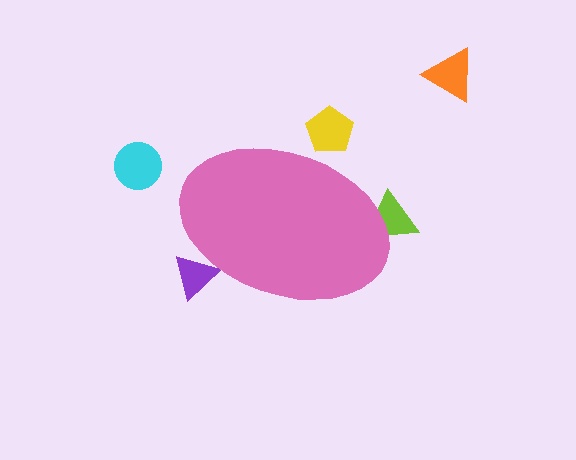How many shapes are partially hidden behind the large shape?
3 shapes are partially hidden.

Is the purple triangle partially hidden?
Yes, the purple triangle is partially hidden behind the pink ellipse.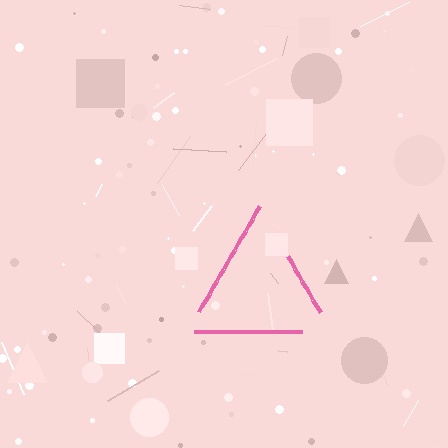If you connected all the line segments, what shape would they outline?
They would outline a triangle.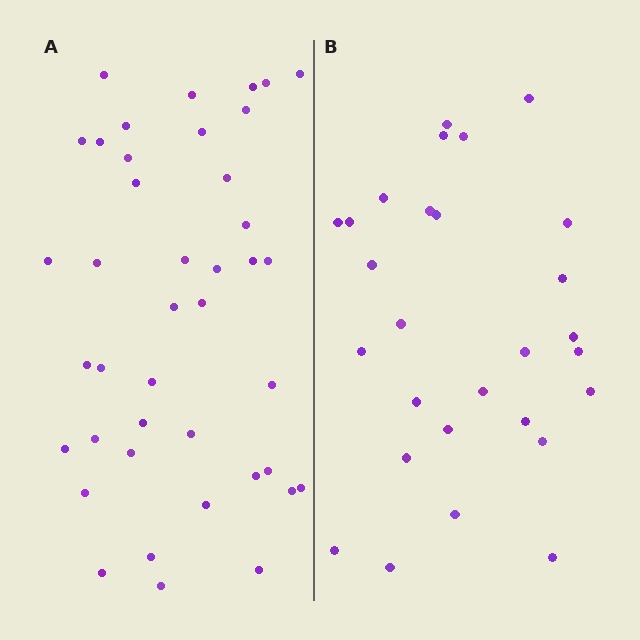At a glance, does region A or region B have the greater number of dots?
Region A (the left region) has more dots.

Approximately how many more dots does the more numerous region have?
Region A has approximately 15 more dots than region B.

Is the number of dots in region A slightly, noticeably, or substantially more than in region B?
Region A has substantially more. The ratio is roughly 1.5 to 1.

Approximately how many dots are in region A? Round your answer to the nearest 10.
About 40 dots. (The exact count is 41, which rounds to 40.)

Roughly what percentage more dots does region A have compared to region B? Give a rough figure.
About 45% more.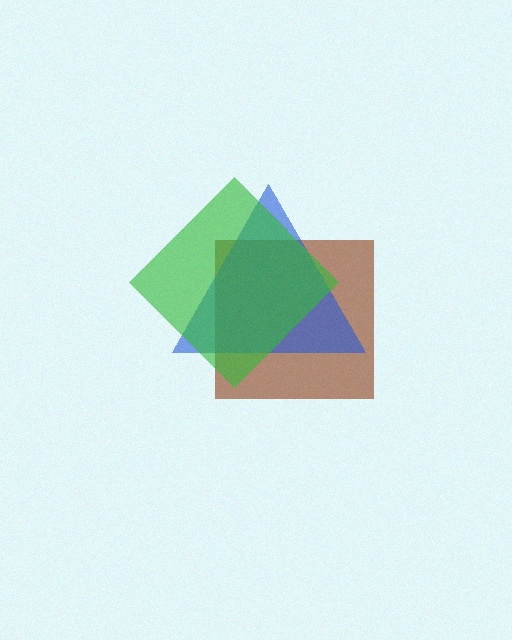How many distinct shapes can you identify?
There are 3 distinct shapes: a brown square, a blue triangle, a green diamond.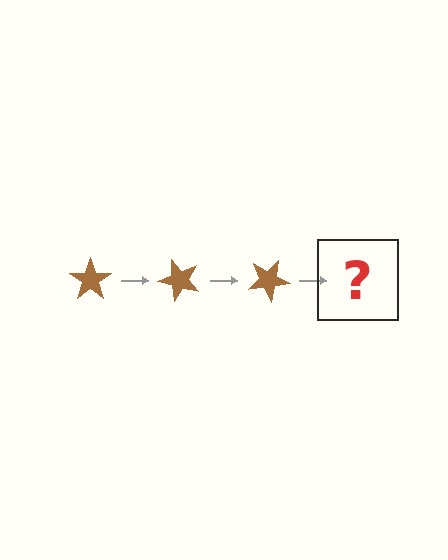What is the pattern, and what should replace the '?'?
The pattern is that the star rotates 50 degrees each step. The '?' should be a brown star rotated 150 degrees.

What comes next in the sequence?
The next element should be a brown star rotated 150 degrees.